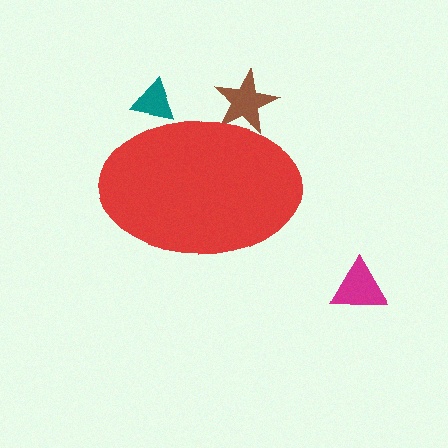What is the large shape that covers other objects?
A red ellipse.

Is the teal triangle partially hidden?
Yes, the teal triangle is partially hidden behind the red ellipse.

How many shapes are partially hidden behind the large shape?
2 shapes are partially hidden.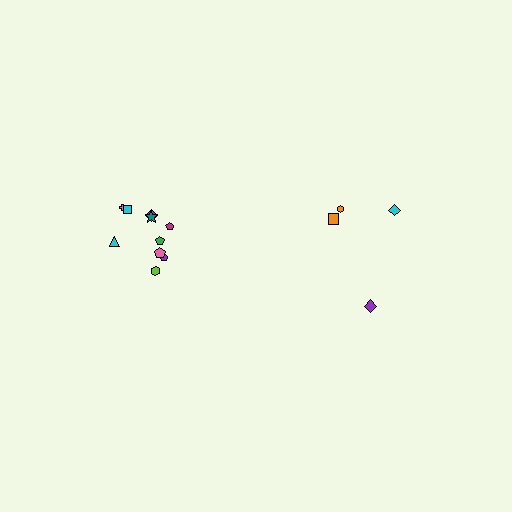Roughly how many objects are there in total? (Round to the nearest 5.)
Roughly 15 objects in total.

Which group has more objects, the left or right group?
The left group.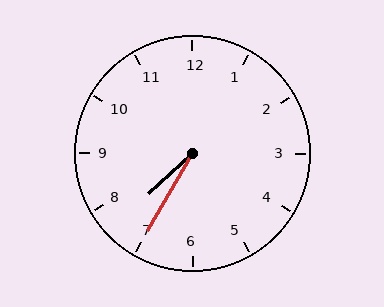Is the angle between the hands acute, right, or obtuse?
It is acute.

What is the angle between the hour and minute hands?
Approximately 18 degrees.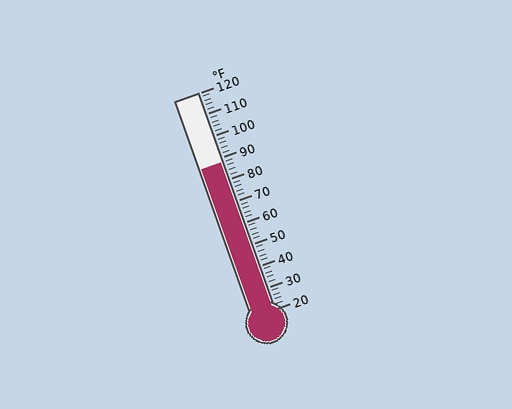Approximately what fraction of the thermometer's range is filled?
The thermometer is filled to approximately 70% of its range.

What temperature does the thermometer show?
The thermometer shows approximately 88°F.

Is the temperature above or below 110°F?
The temperature is below 110°F.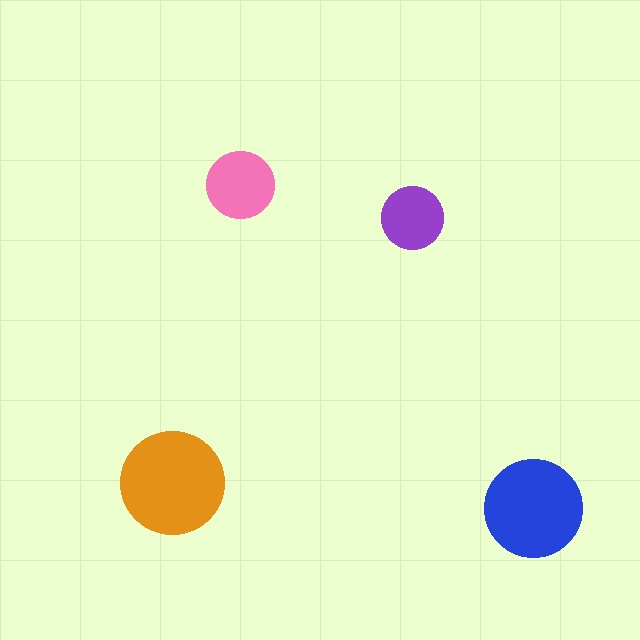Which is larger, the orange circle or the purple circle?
The orange one.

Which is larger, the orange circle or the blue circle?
The orange one.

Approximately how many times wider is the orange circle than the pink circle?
About 1.5 times wider.